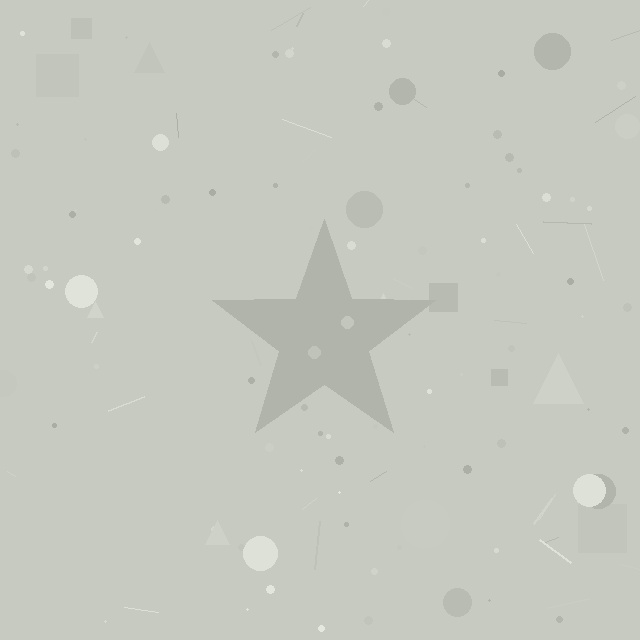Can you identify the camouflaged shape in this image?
The camouflaged shape is a star.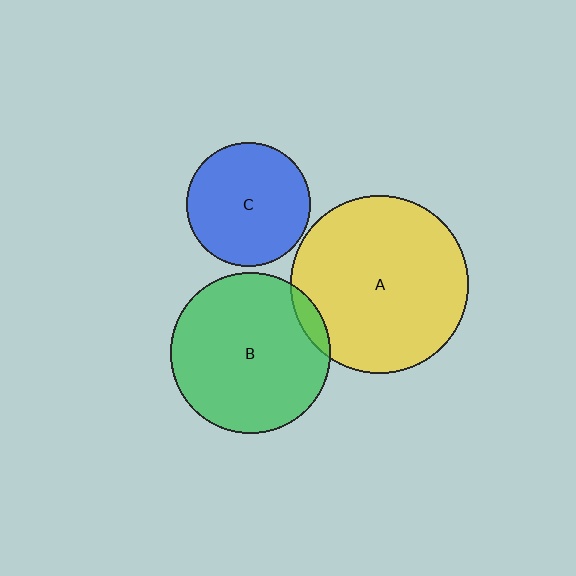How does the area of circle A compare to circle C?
Approximately 2.1 times.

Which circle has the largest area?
Circle A (yellow).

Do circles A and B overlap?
Yes.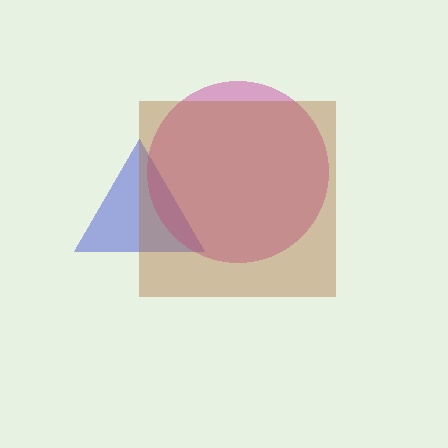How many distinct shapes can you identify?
There are 3 distinct shapes: a blue triangle, a magenta circle, a brown square.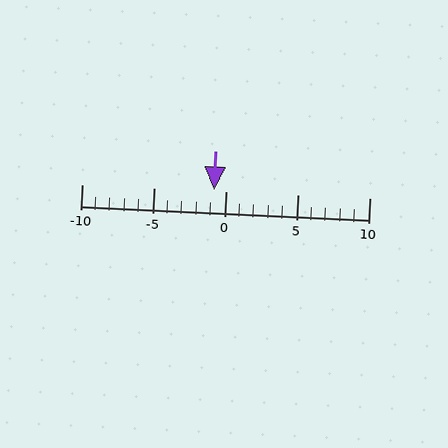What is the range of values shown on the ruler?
The ruler shows values from -10 to 10.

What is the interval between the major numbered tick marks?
The major tick marks are spaced 5 units apart.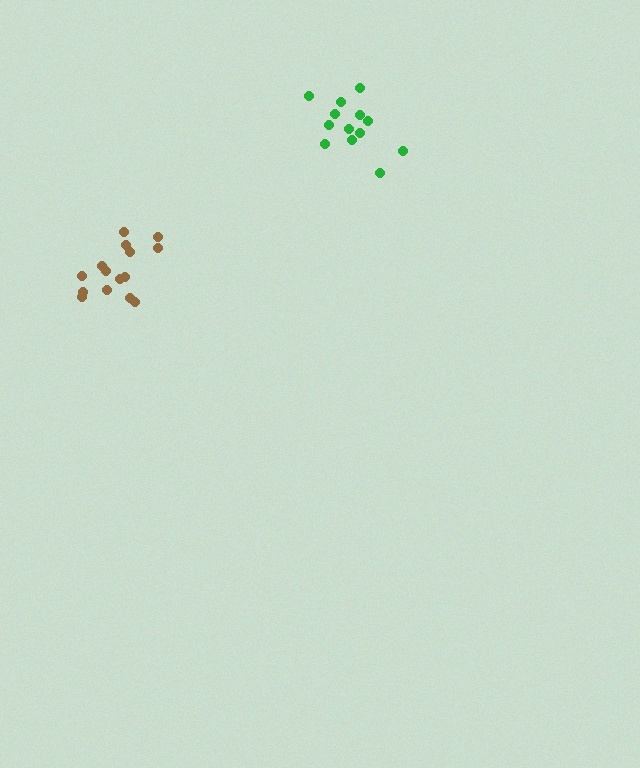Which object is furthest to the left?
The brown cluster is leftmost.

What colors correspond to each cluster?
The clusters are colored: green, brown.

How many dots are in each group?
Group 1: 13 dots, Group 2: 15 dots (28 total).